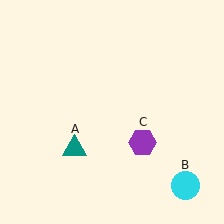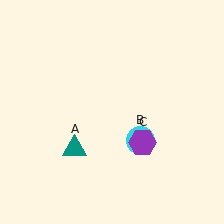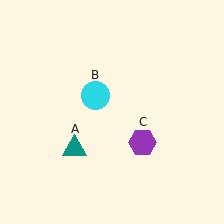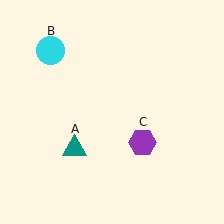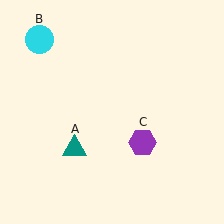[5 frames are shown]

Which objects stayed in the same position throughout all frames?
Teal triangle (object A) and purple hexagon (object C) remained stationary.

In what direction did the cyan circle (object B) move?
The cyan circle (object B) moved up and to the left.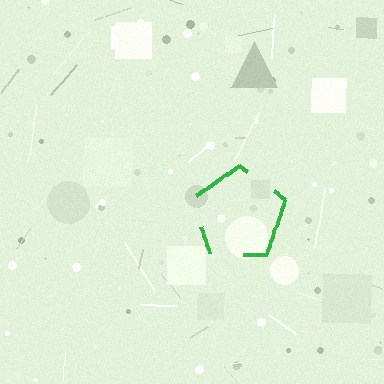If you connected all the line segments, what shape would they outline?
They would outline a pentagon.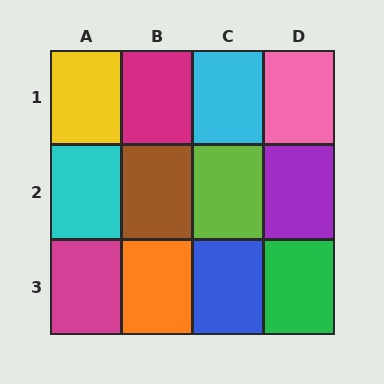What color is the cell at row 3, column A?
Magenta.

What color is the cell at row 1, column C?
Cyan.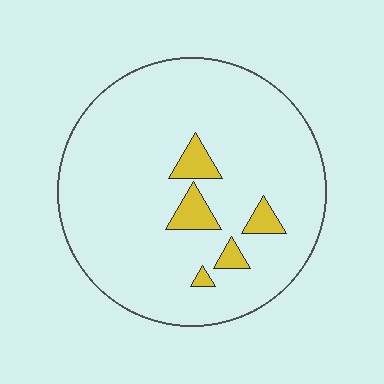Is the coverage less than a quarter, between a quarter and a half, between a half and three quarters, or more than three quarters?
Less than a quarter.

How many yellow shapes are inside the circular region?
5.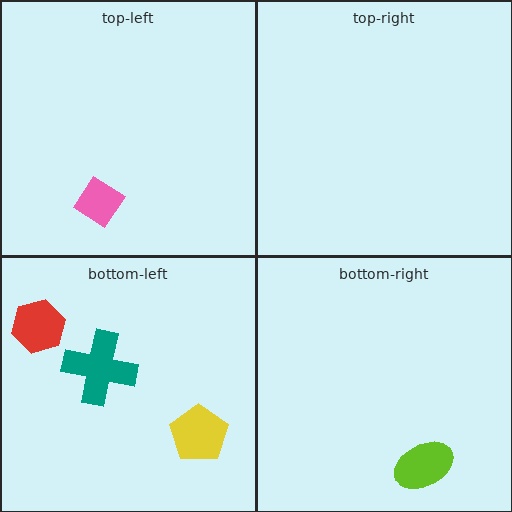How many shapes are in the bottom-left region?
3.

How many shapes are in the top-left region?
1.